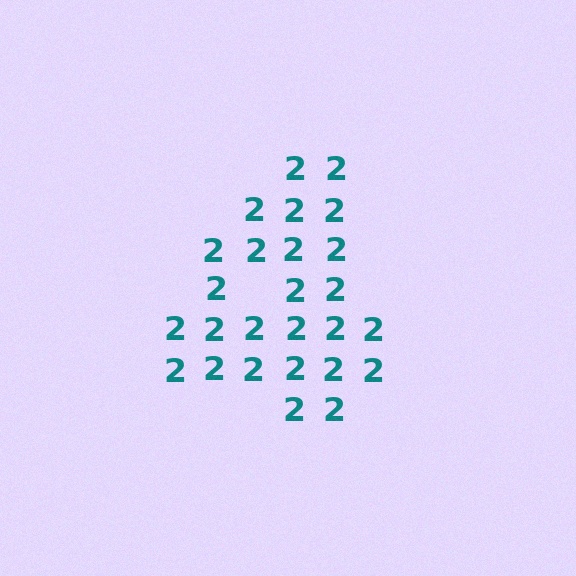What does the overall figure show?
The overall figure shows the digit 4.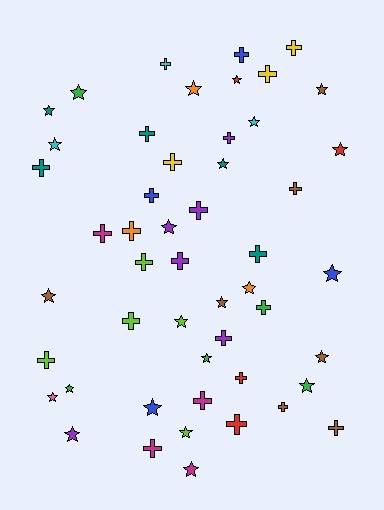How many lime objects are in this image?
There are 5 lime objects.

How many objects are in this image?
There are 50 objects.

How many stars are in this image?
There are 24 stars.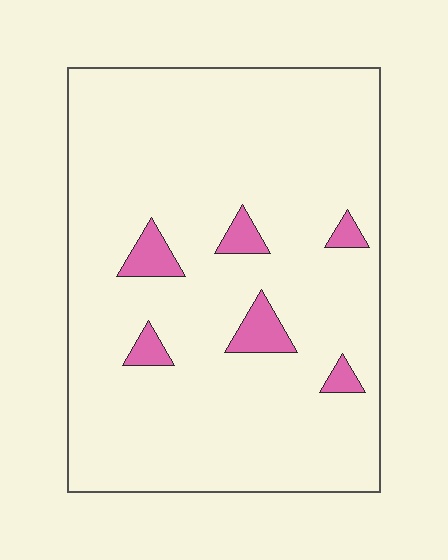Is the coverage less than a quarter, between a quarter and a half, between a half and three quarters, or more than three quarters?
Less than a quarter.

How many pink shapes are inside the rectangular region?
6.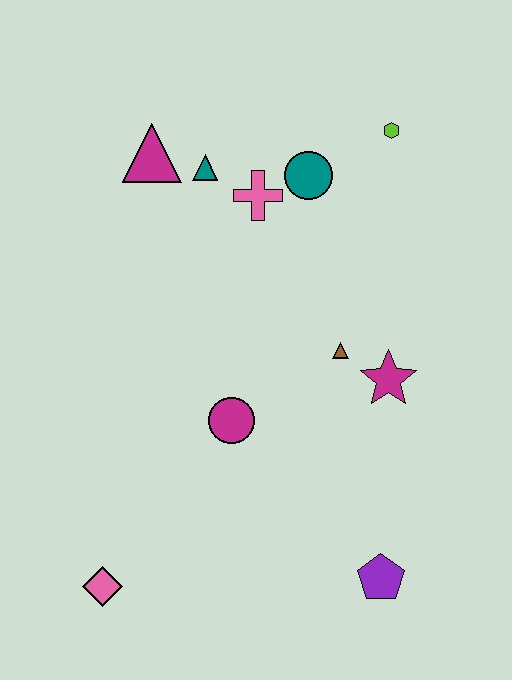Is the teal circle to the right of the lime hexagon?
No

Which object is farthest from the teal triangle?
The purple pentagon is farthest from the teal triangle.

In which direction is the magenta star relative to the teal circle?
The magenta star is below the teal circle.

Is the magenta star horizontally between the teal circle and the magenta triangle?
No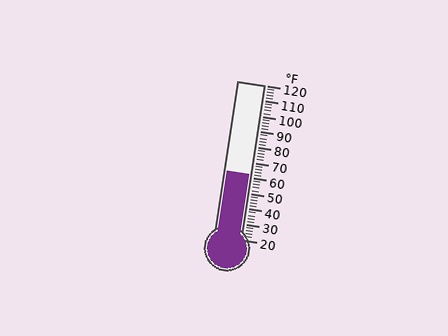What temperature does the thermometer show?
The thermometer shows approximately 62°F.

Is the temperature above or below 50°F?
The temperature is above 50°F.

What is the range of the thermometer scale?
The thermometer scale ranges from 20°F to 120°F.